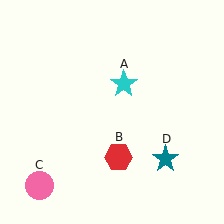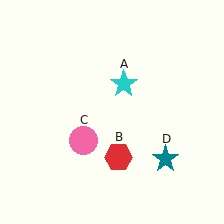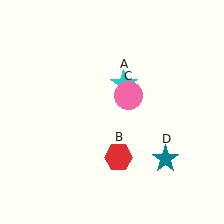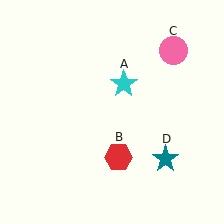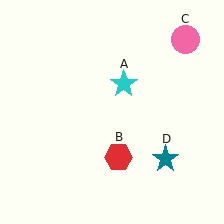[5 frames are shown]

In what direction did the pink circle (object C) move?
The pink circle (object C) moved up and to the right.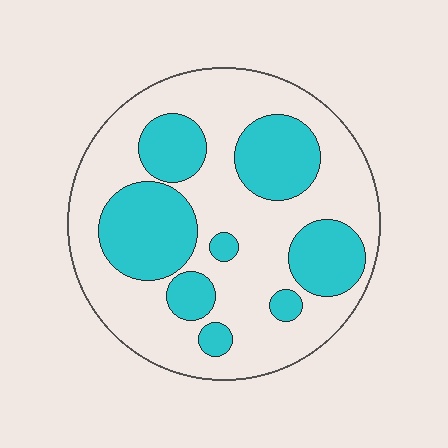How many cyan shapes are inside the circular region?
8.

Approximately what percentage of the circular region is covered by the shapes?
Approximately 35%.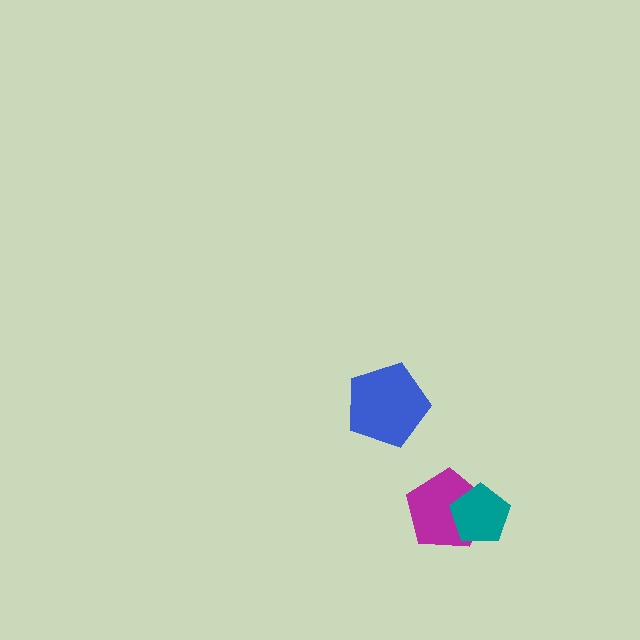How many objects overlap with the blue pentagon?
0 objects overlap with the blue pentagon.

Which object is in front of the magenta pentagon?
The teal pentagon is in front of the magenta pentagon.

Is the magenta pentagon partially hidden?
Yes, it is partially covered by another shape.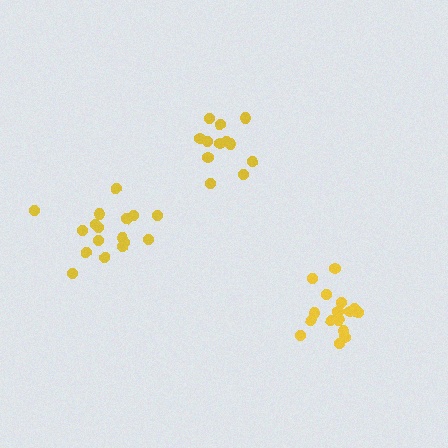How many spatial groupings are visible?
There are 3 spatial groupings.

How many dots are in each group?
Group 1: 12 dots, Group 2: 17 dots, Group 3: 17 dots (46 total).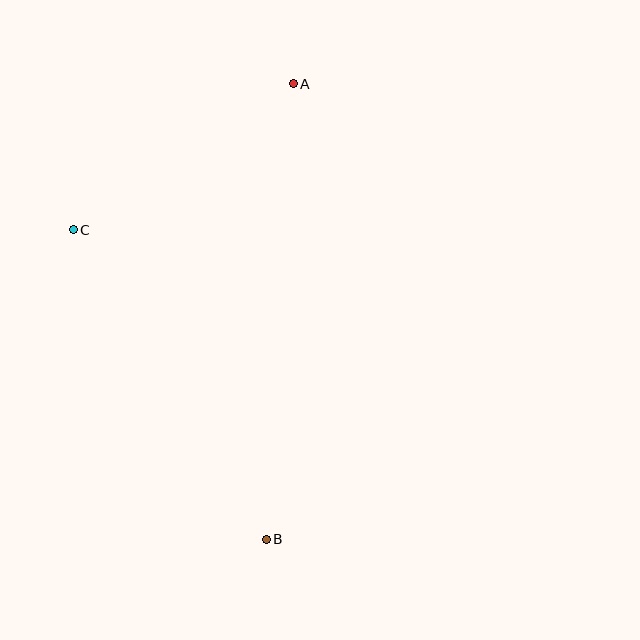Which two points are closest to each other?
Points A and C are closest to each other.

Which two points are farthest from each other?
Points A and B are farthest from each other.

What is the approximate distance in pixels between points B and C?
The distance between B and C is approximately 365 pixels.